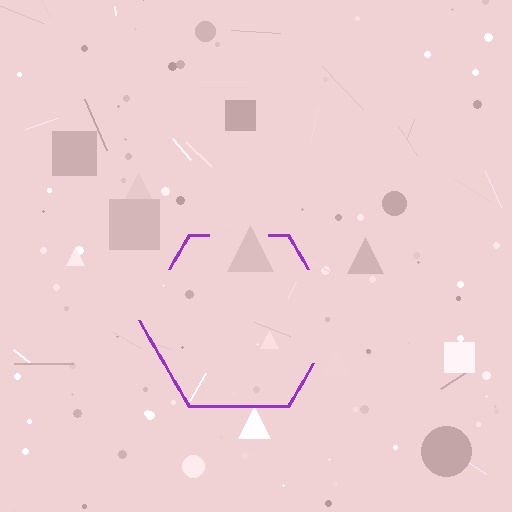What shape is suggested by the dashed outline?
The dashed outline suggests a hexagon.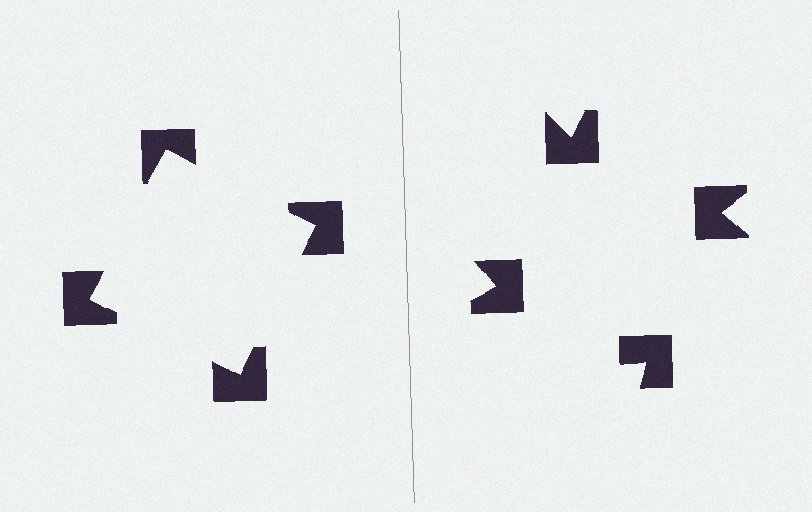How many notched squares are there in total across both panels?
8 — 4 on each side.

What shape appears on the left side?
An illusory square.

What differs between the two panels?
The notched squares are positioned identically on both sides; only the wedge orientations differ. On the left they align to a square; on the right they are misaligned.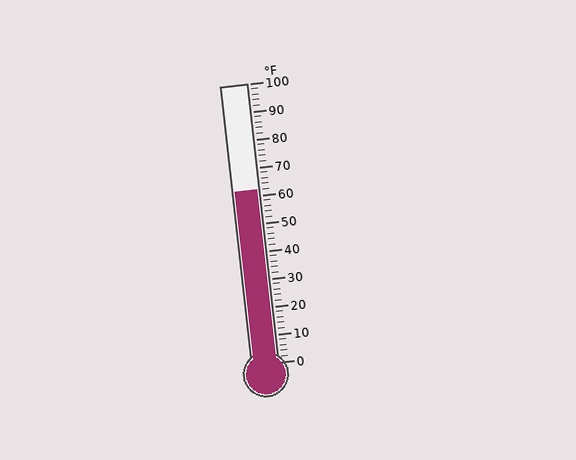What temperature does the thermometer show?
The thermometer shows approximately 62°F.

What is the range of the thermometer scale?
The thermometer scale ranges from 0°F to 100°F.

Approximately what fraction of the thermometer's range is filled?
The thermometer is filled to approximately 60% of its range.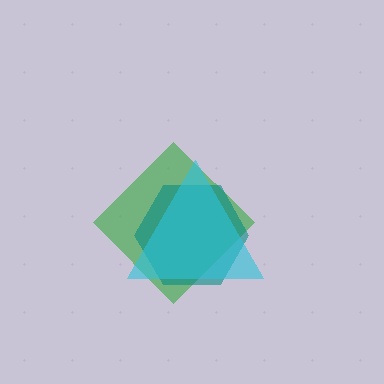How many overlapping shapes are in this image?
There are 3 overlapping shapes in the image.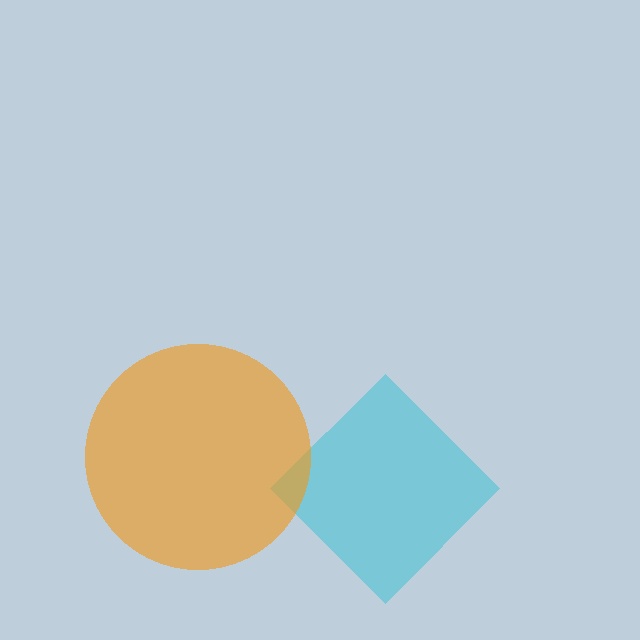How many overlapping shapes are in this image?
There are 2 overlapping shapes in the image.